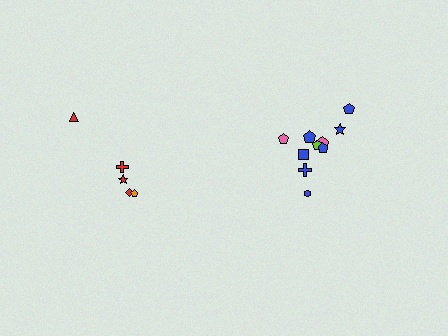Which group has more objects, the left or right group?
The right group.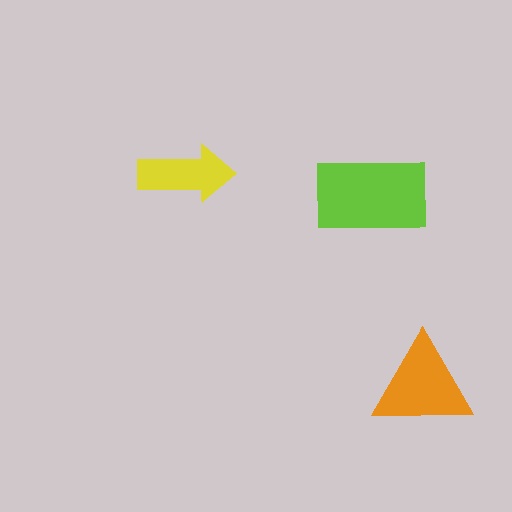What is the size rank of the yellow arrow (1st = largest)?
3rd.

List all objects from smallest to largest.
The yellow arrow, the orange triangle, the lime rectangle.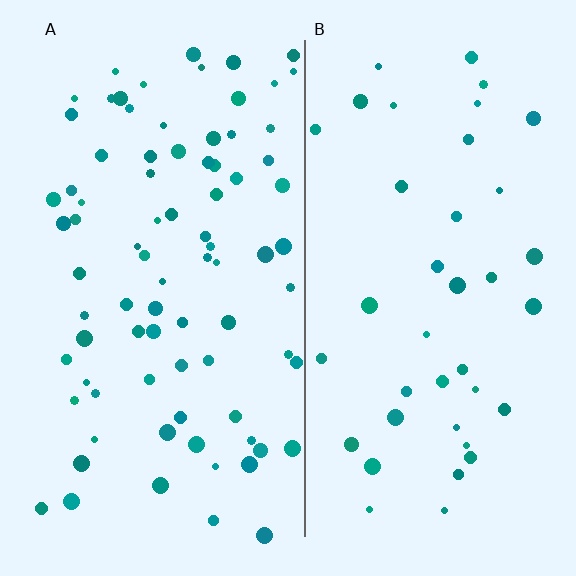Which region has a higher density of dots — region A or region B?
A (the left).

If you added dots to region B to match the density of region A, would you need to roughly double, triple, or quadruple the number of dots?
Approximately double.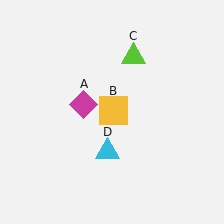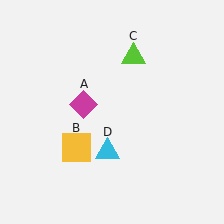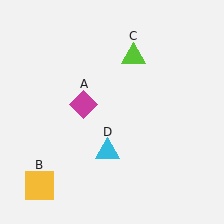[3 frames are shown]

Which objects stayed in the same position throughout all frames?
Magenta diamond (object A) and lime triangle (object C) and cyan triangle (object D) remained stationary.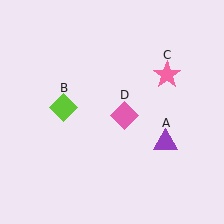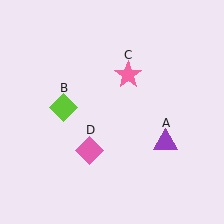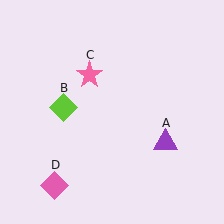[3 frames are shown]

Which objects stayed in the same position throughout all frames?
Purple triangle (object A) and lime diamond (object B) remained stationary.